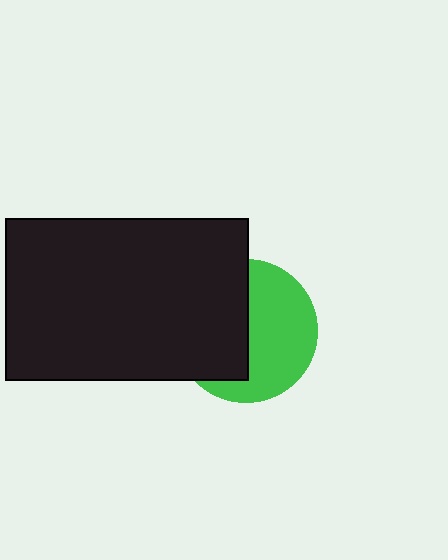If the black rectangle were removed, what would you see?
You would see the complete green circle.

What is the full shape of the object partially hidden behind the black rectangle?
The partially hidden object is a green circle.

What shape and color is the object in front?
The object in front is a black rectangle.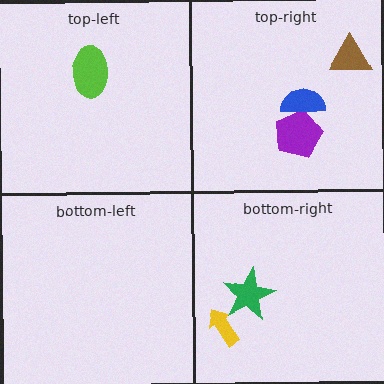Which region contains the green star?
The bottom-right region.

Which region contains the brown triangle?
The top-right region.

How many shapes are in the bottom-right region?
2.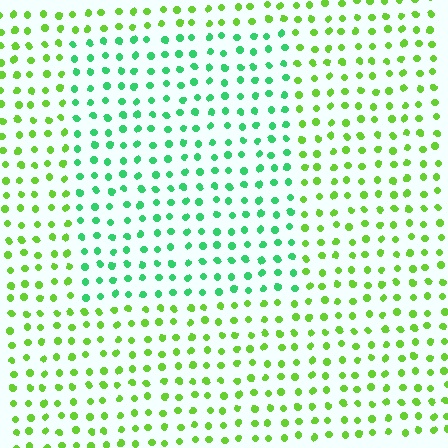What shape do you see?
I see a rectangle.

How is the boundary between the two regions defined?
The boundary is defined purely by a slight shift in hue (about 42 degrees). Spacing, size, and orientation are identical on both sides.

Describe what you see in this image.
The image is filled with small lime elements in a uniform arrangement. A rectangle-shaped region is visible where the elements are tinted to a slightly different hue, forming a subtle color boundary.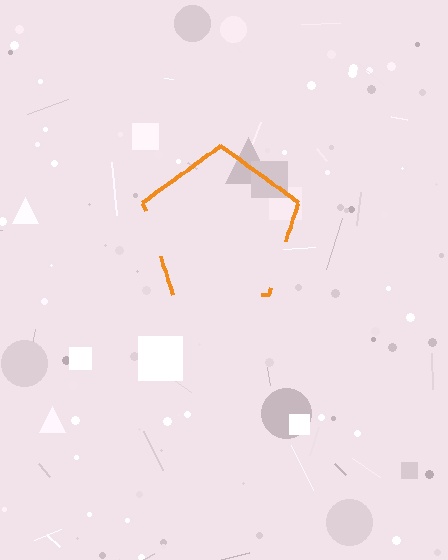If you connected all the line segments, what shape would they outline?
They would outline a pentagon.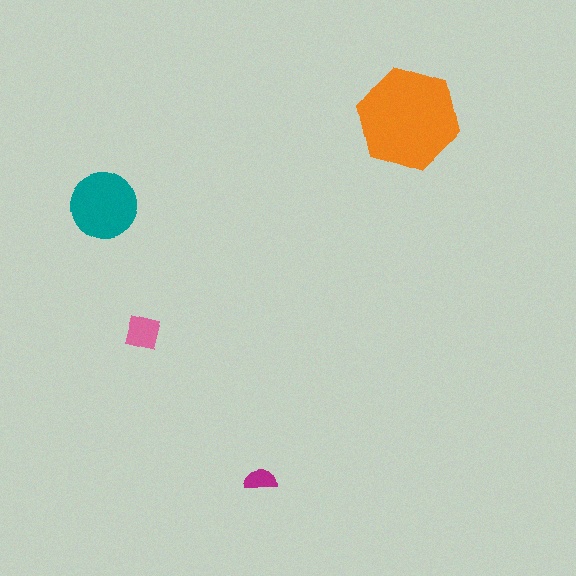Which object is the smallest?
The magenta semicircle.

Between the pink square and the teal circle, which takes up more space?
The teal circle.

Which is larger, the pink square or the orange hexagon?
The orange hexagon.